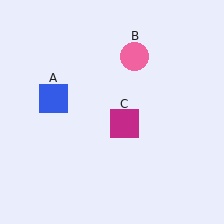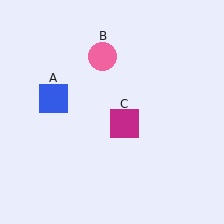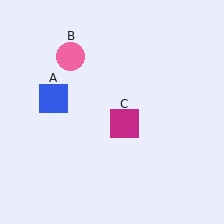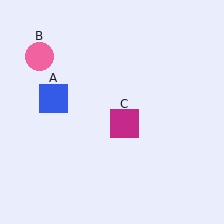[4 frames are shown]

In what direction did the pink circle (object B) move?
The pink circle (object B) moved left.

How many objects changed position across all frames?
1 object changed position: pink circle (object B).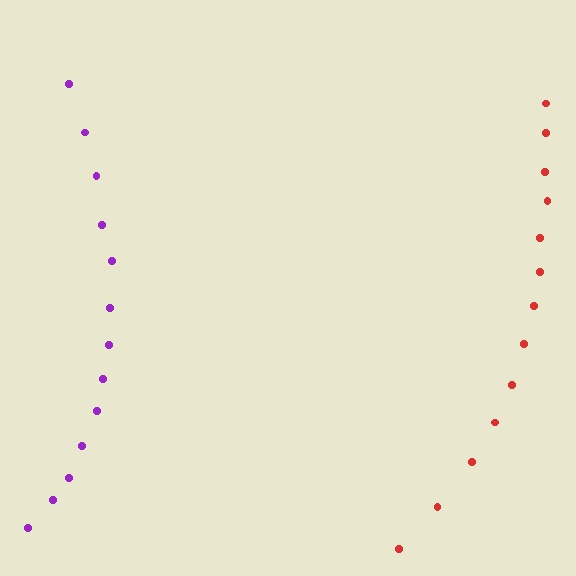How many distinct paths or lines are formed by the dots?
There are 2 distinct paths.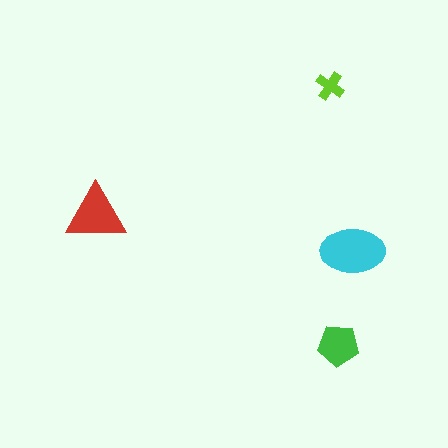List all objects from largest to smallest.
The cyan ellipse, the red triangle, the green pentagon, the lime cross.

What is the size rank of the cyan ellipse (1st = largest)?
1st.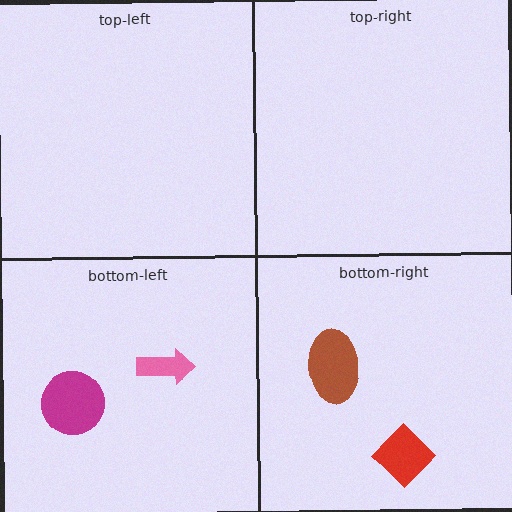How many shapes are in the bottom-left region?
2.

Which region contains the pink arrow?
The bottom-left region.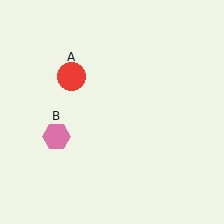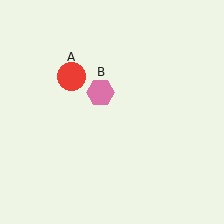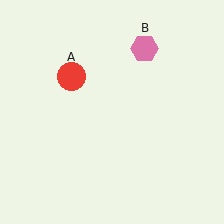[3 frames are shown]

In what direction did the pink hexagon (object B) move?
The pink hexagon (object B) moved up and to the right.